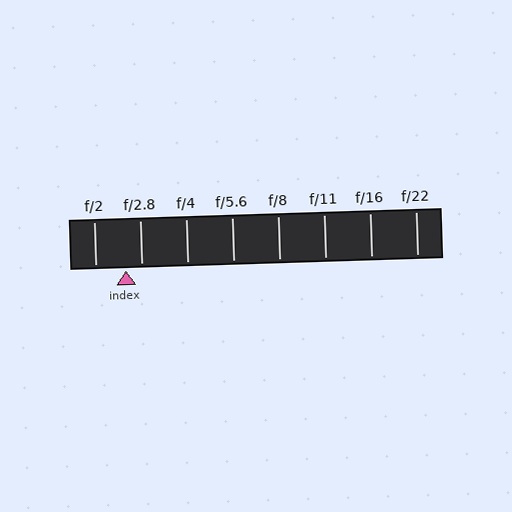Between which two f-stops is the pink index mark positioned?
The index mark is between f/2 and f/2.8.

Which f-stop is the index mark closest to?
The index mark is closest to f/2.8.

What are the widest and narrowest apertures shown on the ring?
The widest aperture shown is f/2 and the narrowest is f/22.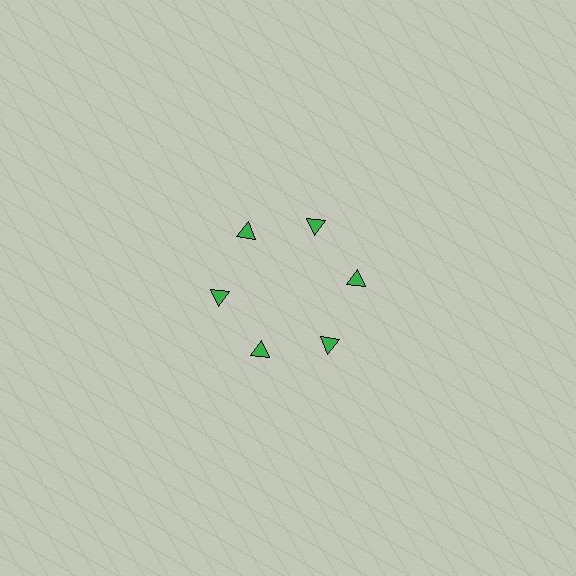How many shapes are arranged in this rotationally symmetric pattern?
There are 6 shapes, arranged in 6 groups of 1.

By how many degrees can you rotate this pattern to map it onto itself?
The pattern maps onto itself every 60 degrees of rotation.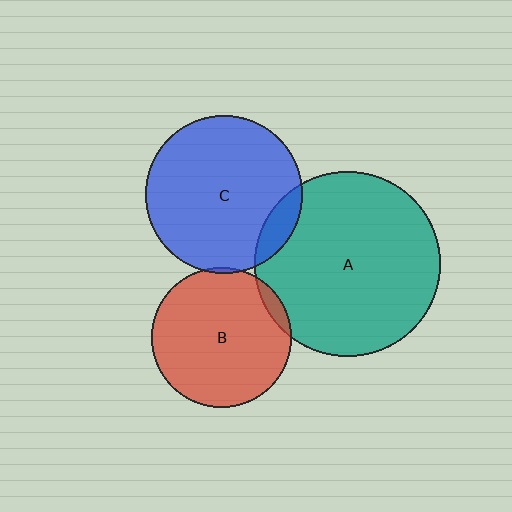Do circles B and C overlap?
Yes.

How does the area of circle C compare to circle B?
Approximately 1.3 times.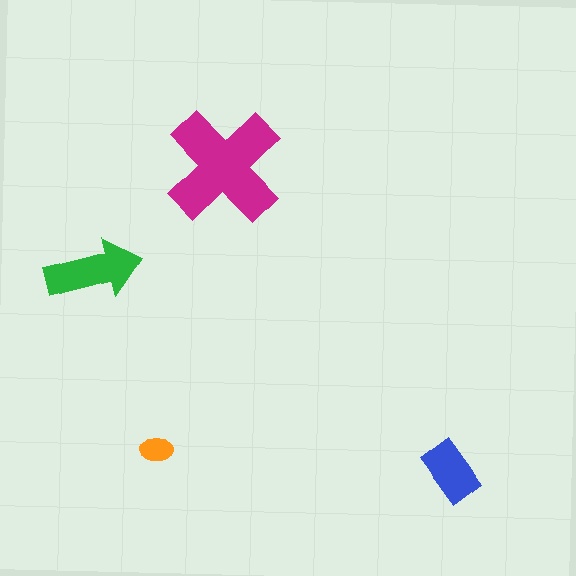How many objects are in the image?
There are 4 objects in the image.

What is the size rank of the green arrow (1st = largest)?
2nd.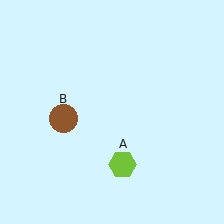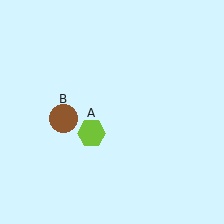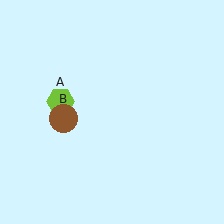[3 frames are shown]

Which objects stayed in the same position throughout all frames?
Brown circle (object B) remained stationary.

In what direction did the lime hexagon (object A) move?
The lime hexagon (object A) moved up and to the left.